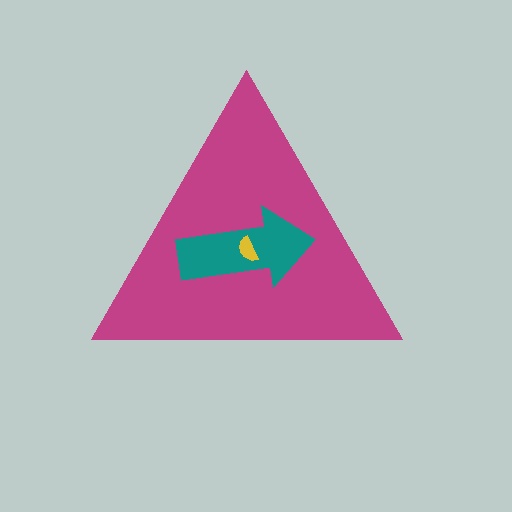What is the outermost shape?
The magenta triangle.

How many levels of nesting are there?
3.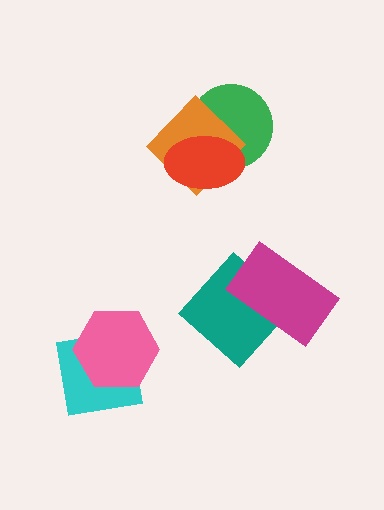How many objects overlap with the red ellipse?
2 objects overlap with the red ellipse.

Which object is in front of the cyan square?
The pink hexagon is in front of the cyan square.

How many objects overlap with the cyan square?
1 object overlaps with the cyan square.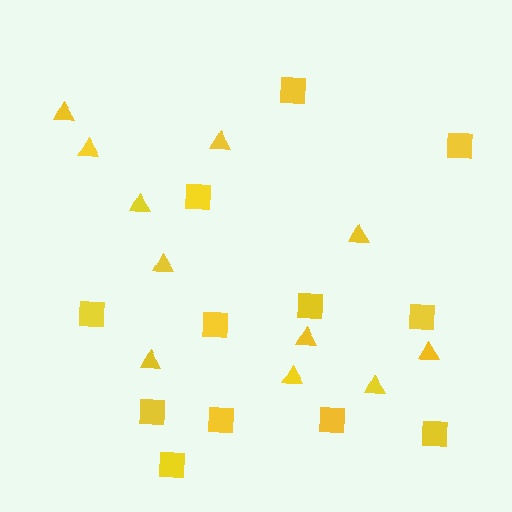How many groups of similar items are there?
There are 2 groups: one group of squares (12) and one group of triangles (11).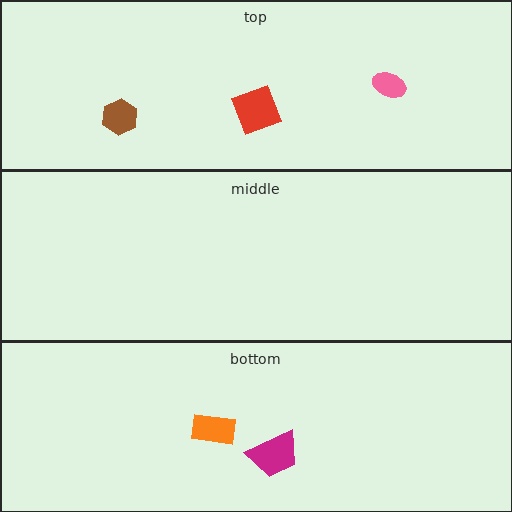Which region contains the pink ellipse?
The top region.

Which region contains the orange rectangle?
The bottom region.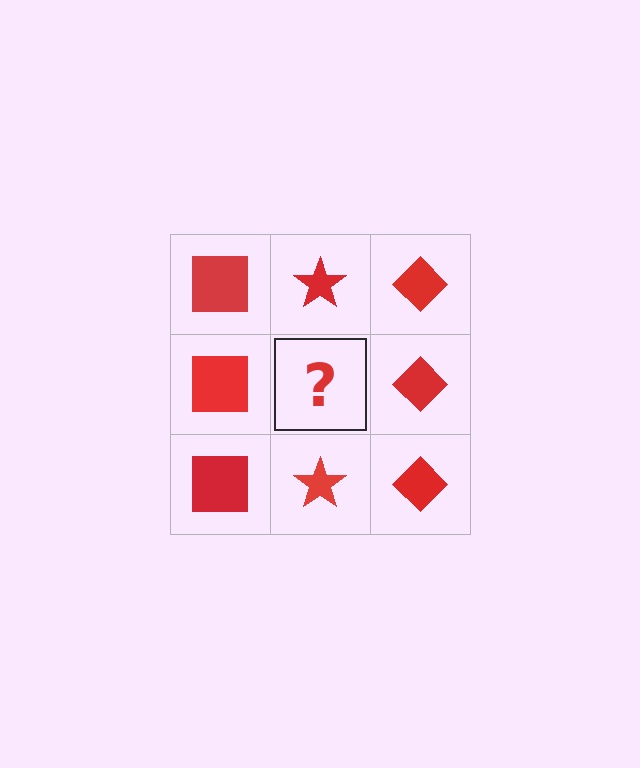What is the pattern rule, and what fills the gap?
The rule is that each column has a consistent shape. The gap should be filled with a red star.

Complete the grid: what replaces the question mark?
The question mark should be replaced with a red star.